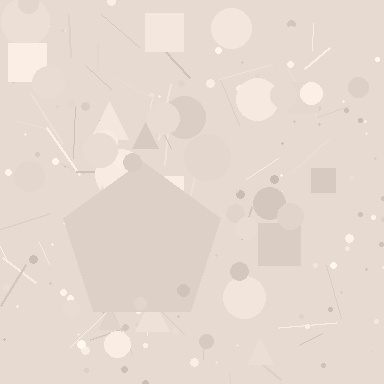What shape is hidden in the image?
A pentagon is hidden in the image.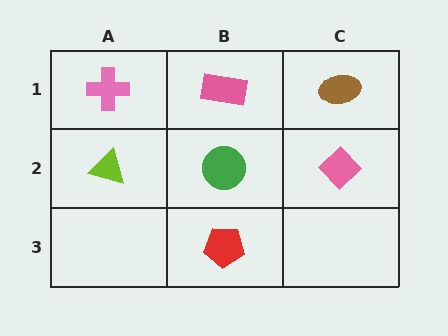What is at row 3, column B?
A red pentagon.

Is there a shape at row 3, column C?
No, that cell is empty.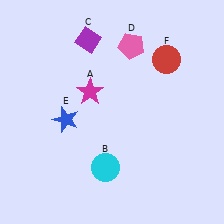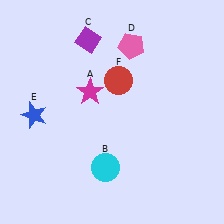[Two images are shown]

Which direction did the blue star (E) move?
The blue star (E) moved left.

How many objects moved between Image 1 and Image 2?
2 objects moved between the two images.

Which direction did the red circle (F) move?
The red circle (F) moved left.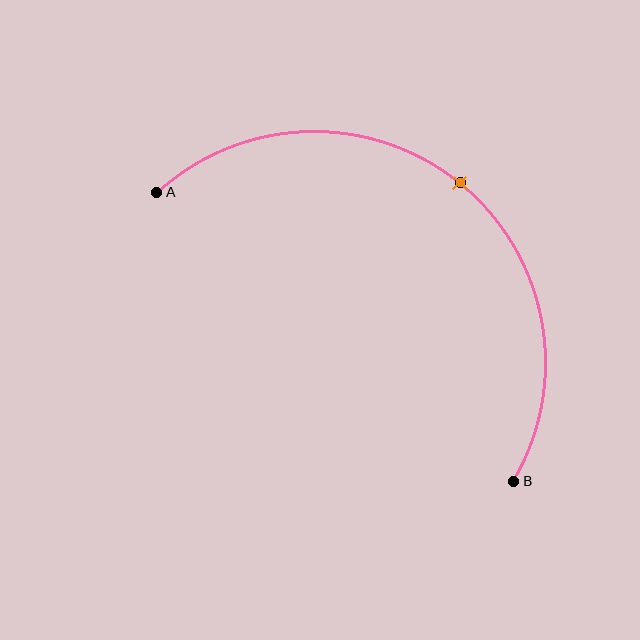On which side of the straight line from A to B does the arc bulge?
The arc bulges above and to the right of the straight line connecting A and B.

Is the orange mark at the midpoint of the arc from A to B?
Yes. The orange mark lies on the arc at equal arc-length from both A and B — it is the arc midpoint.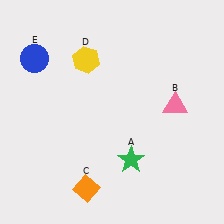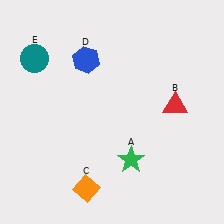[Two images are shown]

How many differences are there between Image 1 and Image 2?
There are 3 differences between the two images.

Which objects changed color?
B changed from pink to red. D changed from yellow to blue. E changed from blue to teal.